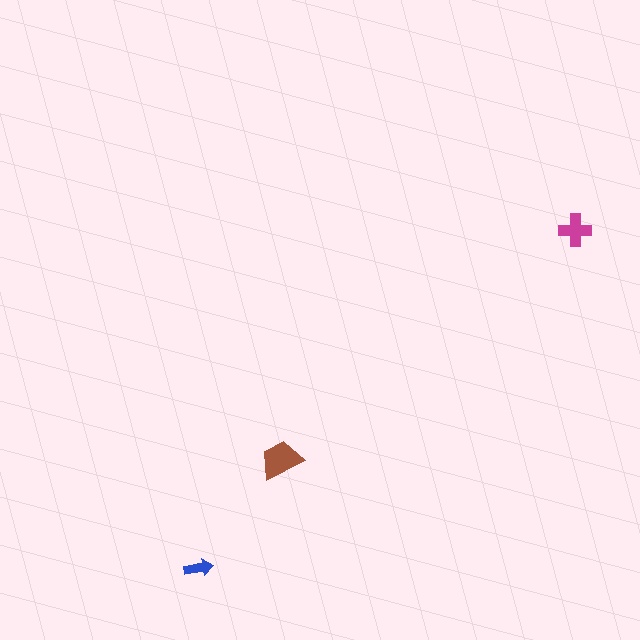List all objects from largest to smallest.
The brown trapezoid, the magenta cross, the blue arrow.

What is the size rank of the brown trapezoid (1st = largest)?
1st.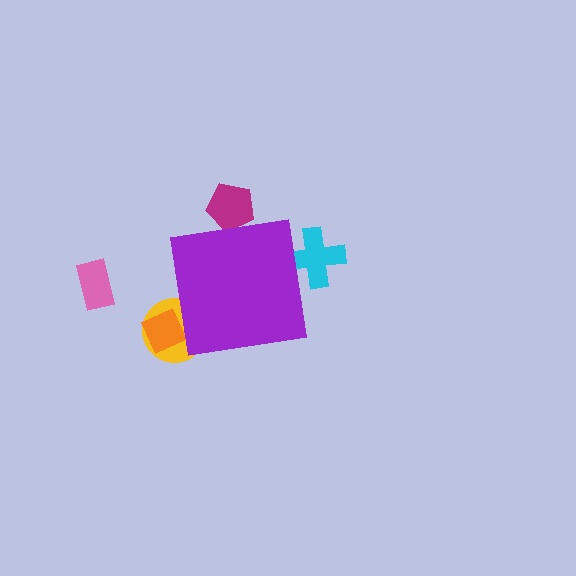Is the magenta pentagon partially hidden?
Yes, the magenta pentagon is partially hidden behind the purple square.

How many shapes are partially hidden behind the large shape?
4 shapes are partially hidden.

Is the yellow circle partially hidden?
Yes, the yellow circle is partially hidden behind the purple square.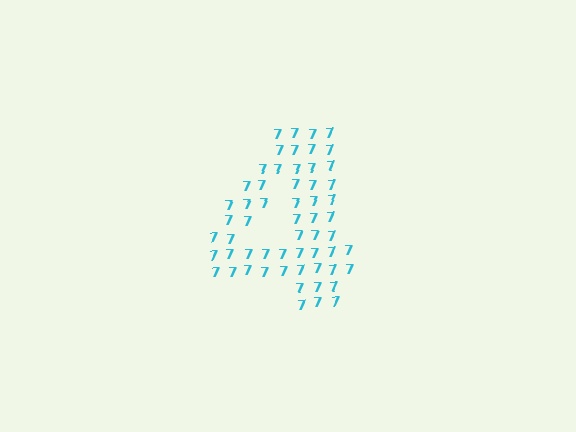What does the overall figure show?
The overall figure shows the digit 4.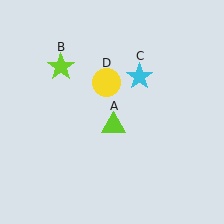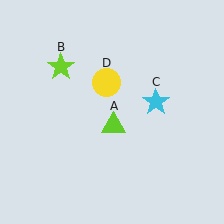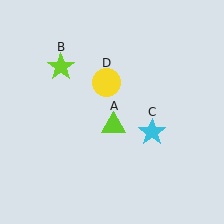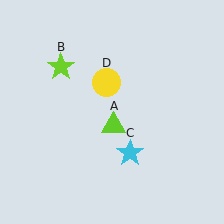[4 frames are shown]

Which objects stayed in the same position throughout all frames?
Lime triangle (object A) and lime star (object B) and yellow circle (object D) remained stationary.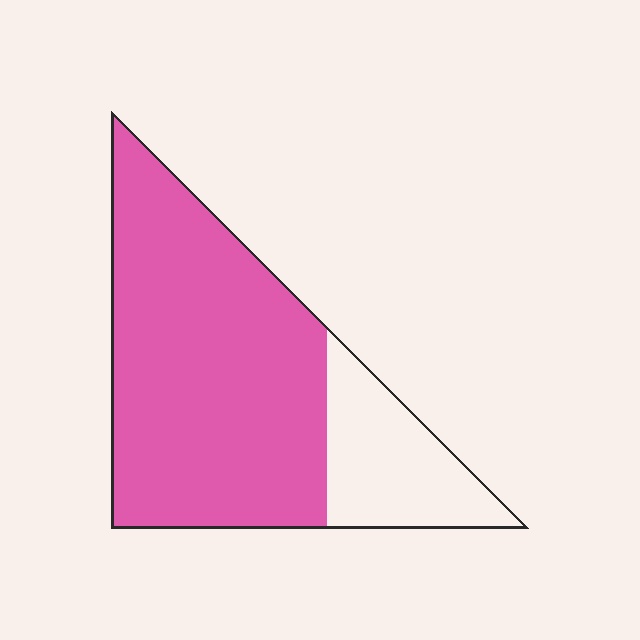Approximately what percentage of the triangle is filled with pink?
Approximately 75%.